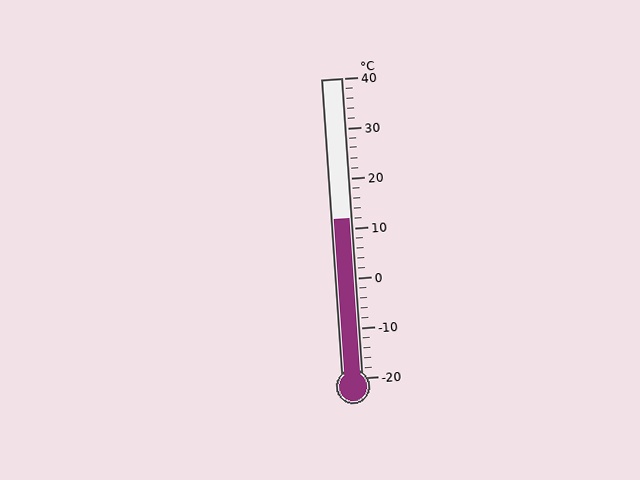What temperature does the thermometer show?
The thermometer shows approximately 12°C.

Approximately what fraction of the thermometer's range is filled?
The thermometer is filled to approximately 55% of its range.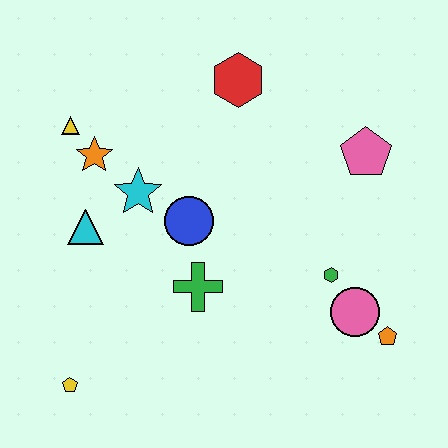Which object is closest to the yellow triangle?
The orange star is closest to the yellow triangle.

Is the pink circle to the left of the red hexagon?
No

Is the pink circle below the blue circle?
Yes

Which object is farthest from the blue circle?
The orange pentagon is farthest from the blue circle.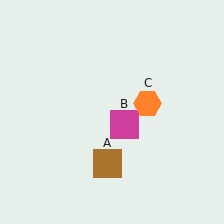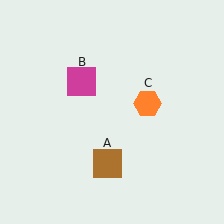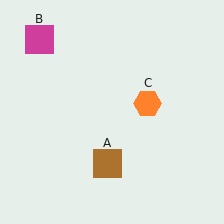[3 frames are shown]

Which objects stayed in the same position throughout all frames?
Brown square (object A) and orange hexagon (object C) remained stationary.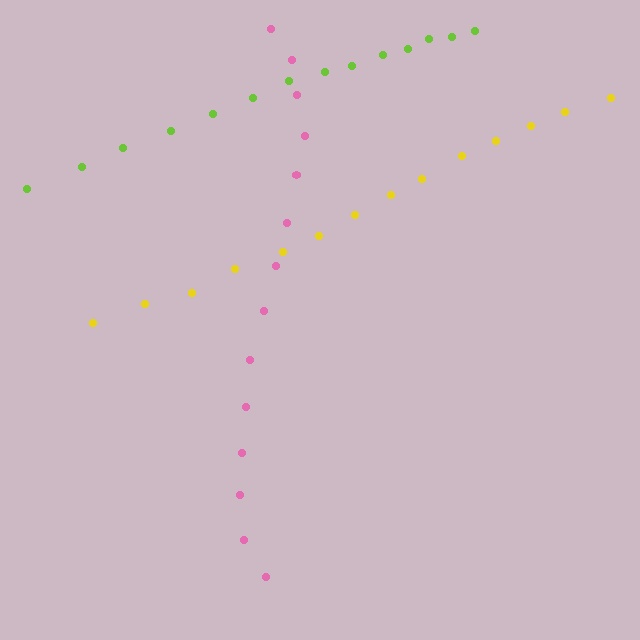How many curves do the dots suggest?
There are 3 distinct paths.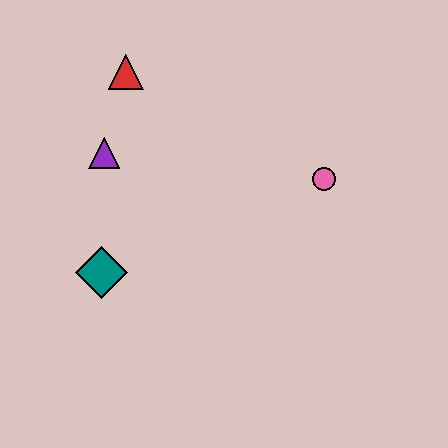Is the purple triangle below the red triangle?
Yes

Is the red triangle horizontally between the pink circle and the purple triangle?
Yes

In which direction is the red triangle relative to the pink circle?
The red triangle is to the left of the pink circle.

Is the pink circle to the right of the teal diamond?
Yes